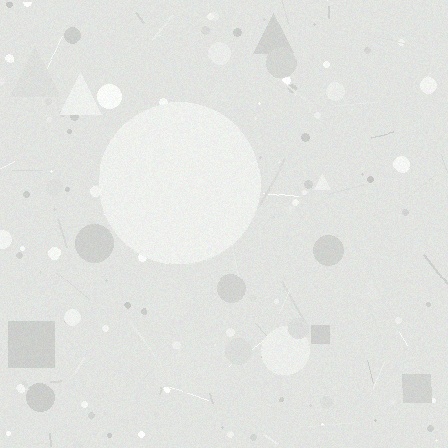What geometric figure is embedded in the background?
A circle is embedded in the background.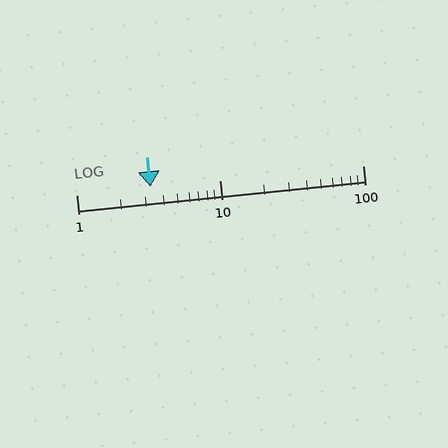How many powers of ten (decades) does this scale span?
The scale spans 2 decades, from 1 to 100.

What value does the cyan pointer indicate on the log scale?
The pointer indicates approximately 3.3.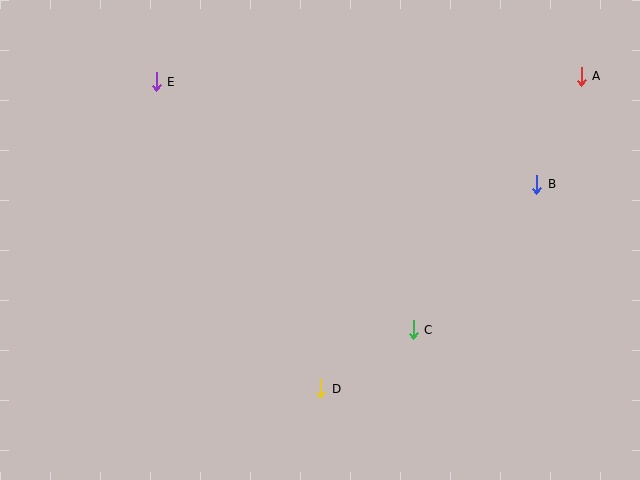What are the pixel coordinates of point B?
Point B is at (537, 184).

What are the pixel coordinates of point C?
Point C is at (413, 330).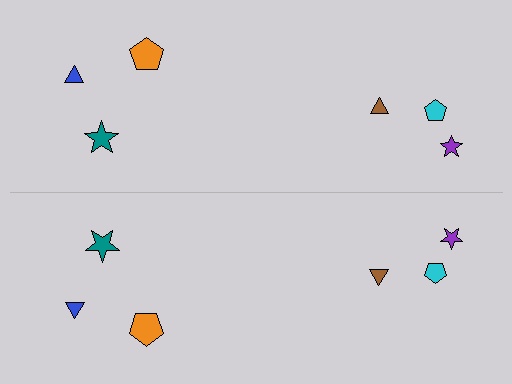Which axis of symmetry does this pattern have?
The pattern has a horizontal axis of symmetry running through the center of the image.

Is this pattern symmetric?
Yes, this pattern has bilateral (reflection) symmetry.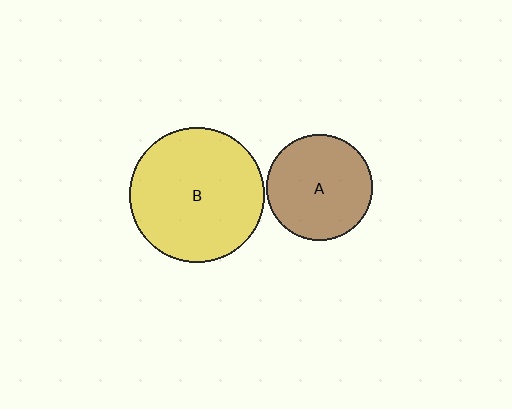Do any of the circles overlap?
No, none of the circles overlap.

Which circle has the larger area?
Circle B (yellow).